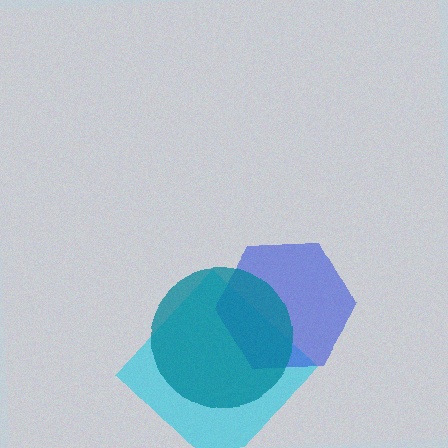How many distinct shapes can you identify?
There are 3 distinct shapes: a cyan diamond, a blue hexagon, a teal circle.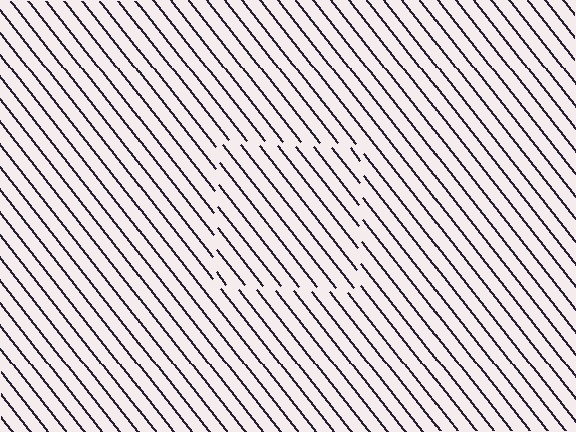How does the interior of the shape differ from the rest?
The interior of the shape contains the same grating, shifted by half a period — the contour is defined by the phase discontinuity where line-ends from the inner and outer gratings abut.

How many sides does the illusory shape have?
4 sides — the line-ends trace a square.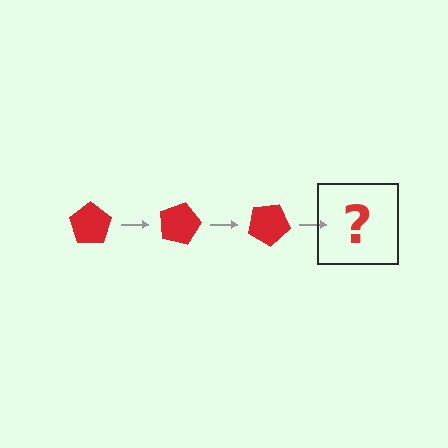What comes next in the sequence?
The next element should be a red pentagon rotated 45 degrees.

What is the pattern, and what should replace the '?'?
The pattern is that the pentagon rotates 15 degrees each step. The '?' should be a red pentagon rotated 45 degrees.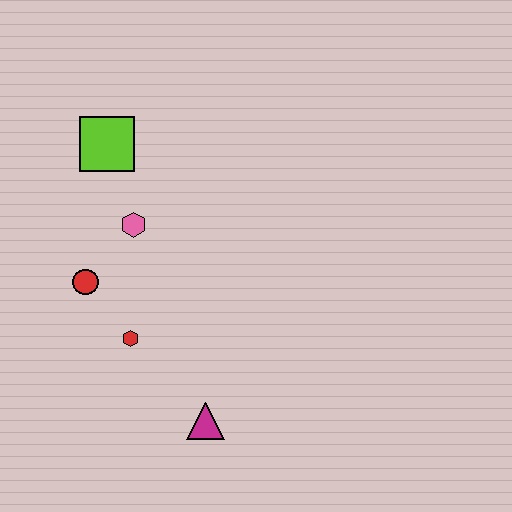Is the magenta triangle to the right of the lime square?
Yes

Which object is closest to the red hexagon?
The red circle is closest to the red hexagon.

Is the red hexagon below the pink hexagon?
Yes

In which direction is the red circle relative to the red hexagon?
The red circle is above the red hexagon.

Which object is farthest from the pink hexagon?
The magenta triangle is farthest from the pink hexagon.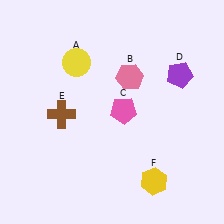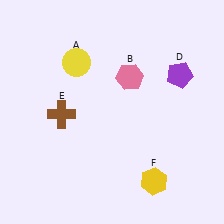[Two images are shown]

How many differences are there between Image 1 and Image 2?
There is 1 difference between the two images.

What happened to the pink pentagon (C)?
The pink pentagon (C) was removed in Image 2. It was in the top-right area of Image 1.